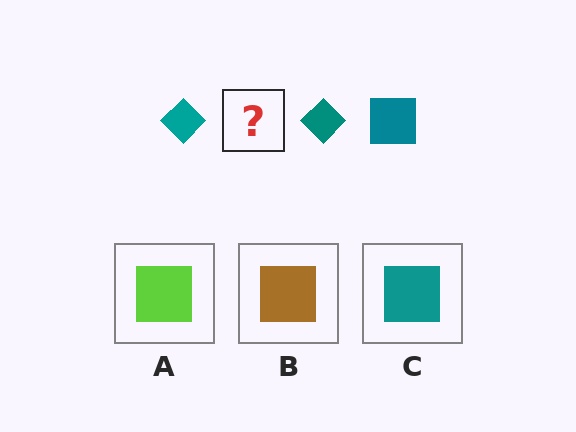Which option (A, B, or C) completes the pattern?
C.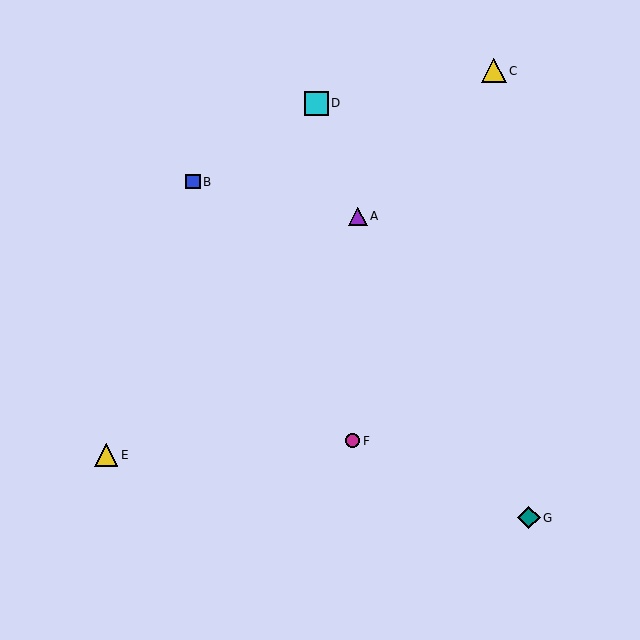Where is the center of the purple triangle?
The center of the purple triangle is at (358, 216).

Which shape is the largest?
The yellow triangle (labeled C) is the largest.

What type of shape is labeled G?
Shape G is a teal diamond.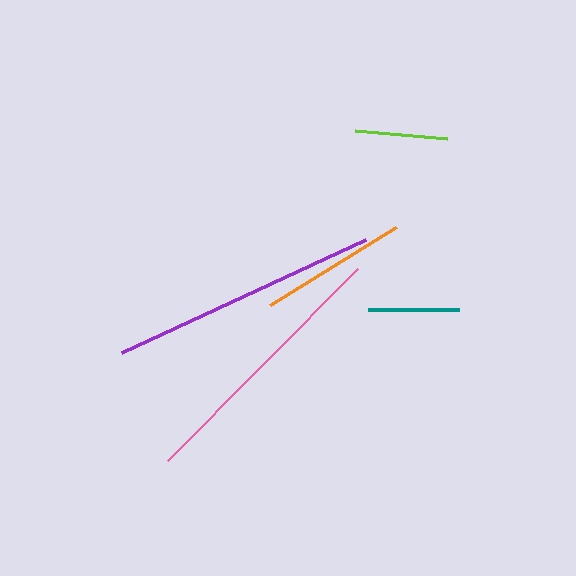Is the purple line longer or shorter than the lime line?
The purple line is longer than the lime line.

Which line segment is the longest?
The pink line is the longest at approximately 270 pixels.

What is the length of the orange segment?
The orange segment is approximately 149 pixels long.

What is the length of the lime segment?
The lime segment is approximately 92 pixels long.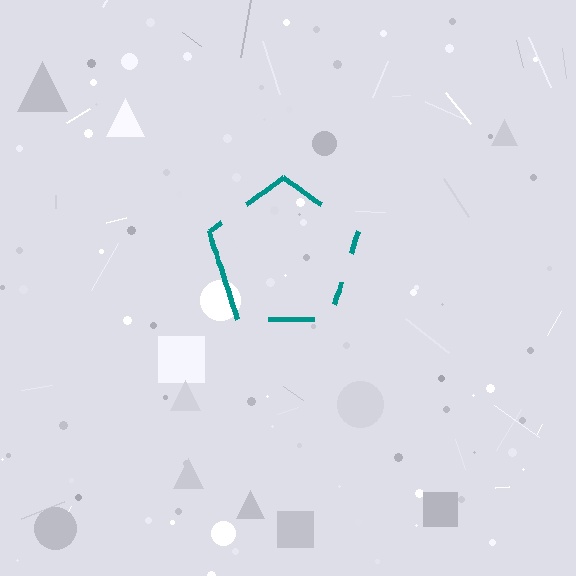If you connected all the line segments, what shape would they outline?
They would outline a pentagon.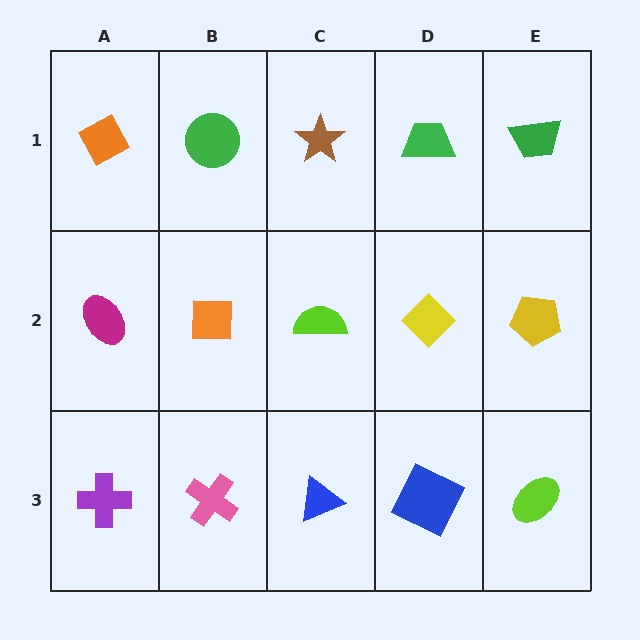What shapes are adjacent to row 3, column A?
A magenta ellipse (row 2, column A), a pink cross (row 3, column B).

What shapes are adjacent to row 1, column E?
A yellow pentagon (row 2, column E), a green trapezoid (row 1, column D).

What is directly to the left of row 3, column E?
A blue square.